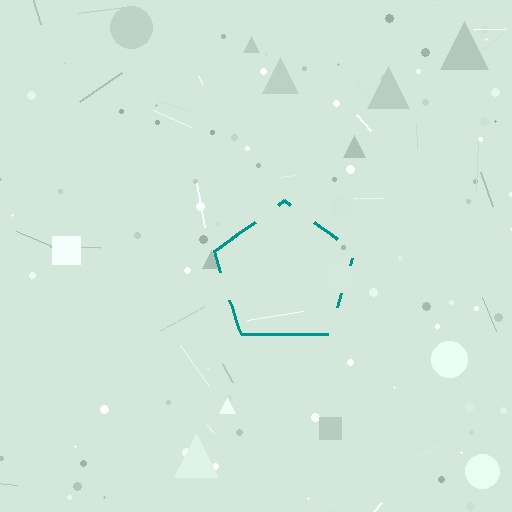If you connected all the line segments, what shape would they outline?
They would outline a pentagon.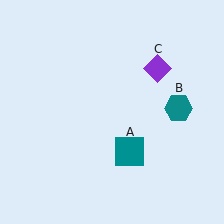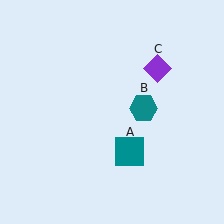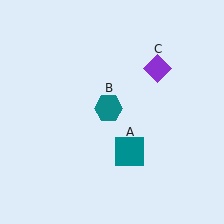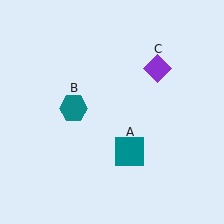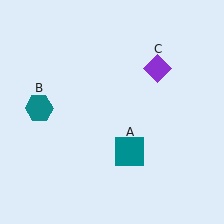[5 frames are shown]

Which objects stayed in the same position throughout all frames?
Teal square (object A) and purple diamond (object C) remained stationary.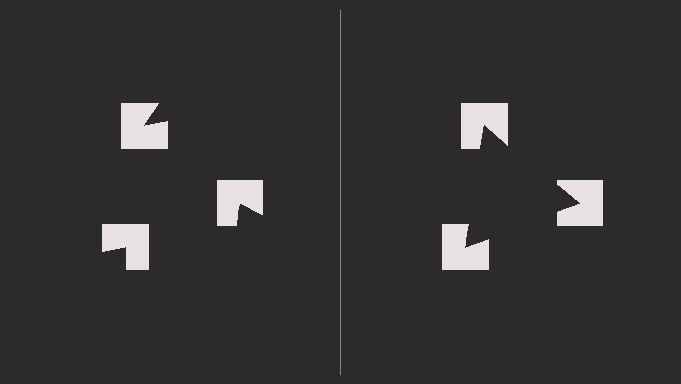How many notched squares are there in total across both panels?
6 — 3 on each side.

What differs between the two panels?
The notched squares are positioned identically on both sides; only the wedge orientations differ. On the right they align to a triangle; on the left they are misaligned.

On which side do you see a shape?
An illusory triangle appears on the right side. On the left side the wedge cuts are rotated, so no coherent shape forms.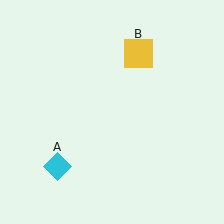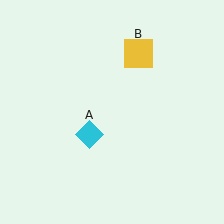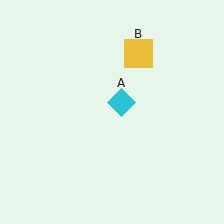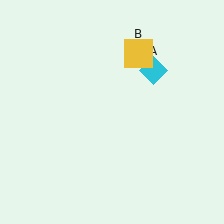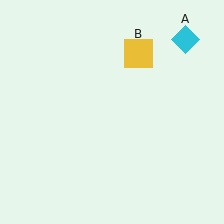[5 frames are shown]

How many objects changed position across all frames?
1 object changed position: cyan diamond (object A).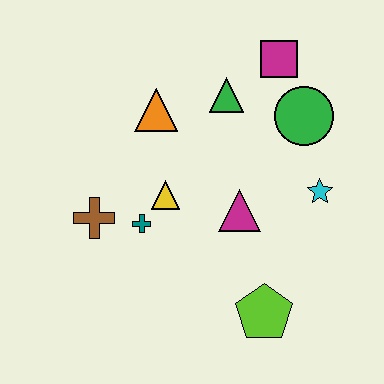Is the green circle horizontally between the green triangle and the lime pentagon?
No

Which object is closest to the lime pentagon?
The magenta triangle is closest to the lime pentagon.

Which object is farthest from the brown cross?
The magenta square is farthest from the brown cross.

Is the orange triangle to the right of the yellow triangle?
No